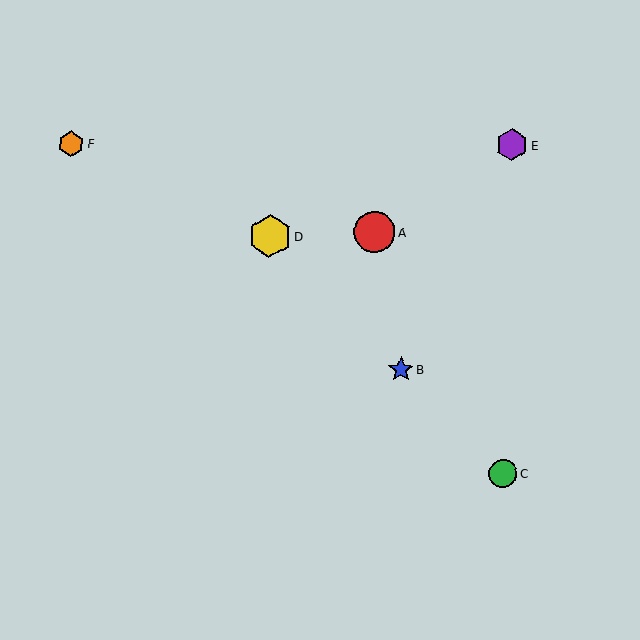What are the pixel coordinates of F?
Object F is at (71, 144).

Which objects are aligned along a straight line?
Objects B, C, D are aligned along a straight line.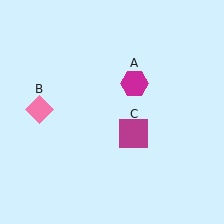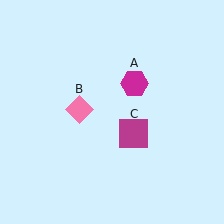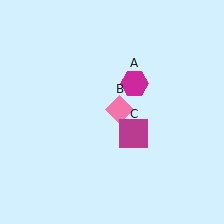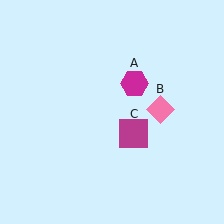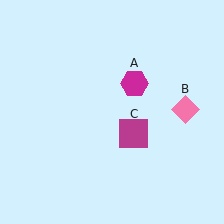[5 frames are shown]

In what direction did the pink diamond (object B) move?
The pink diamond (object B) moved right.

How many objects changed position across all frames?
1 object changed position: pink diamond (object B).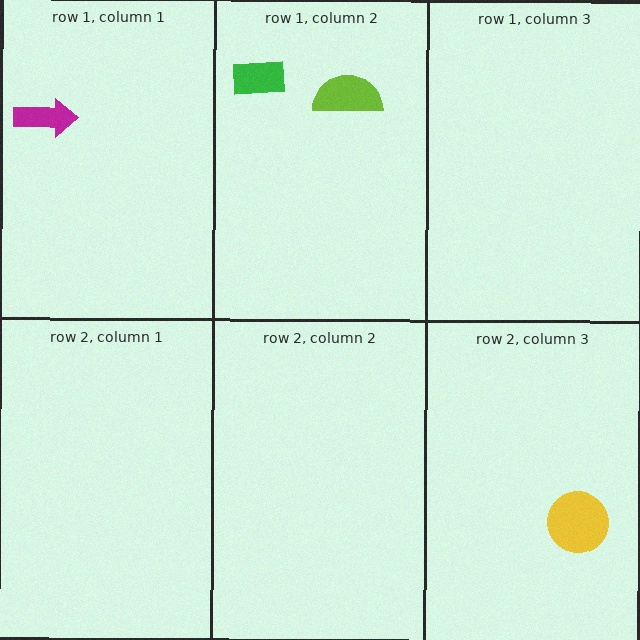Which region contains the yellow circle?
The row 2, column 3 region.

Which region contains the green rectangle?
The row 1, column 2 region.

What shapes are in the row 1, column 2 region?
The green rectangle, the lime semicircle.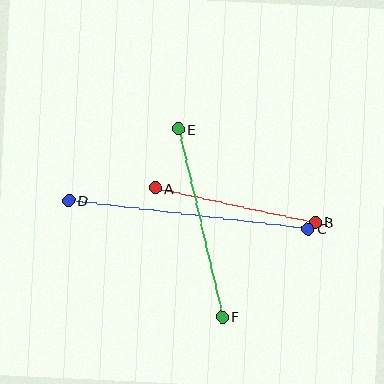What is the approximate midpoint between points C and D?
The midpoint is at approximately (188, 215) pixels.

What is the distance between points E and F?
The distance is approximately 193 pixels.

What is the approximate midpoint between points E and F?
The midpoint is at approximately (200, 223) pixels.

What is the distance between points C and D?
The distance is approximately 241 pixels.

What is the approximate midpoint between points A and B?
The midpoint is at approximately (235, 205) pixels.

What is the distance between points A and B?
The distance is approximately 163 pixels.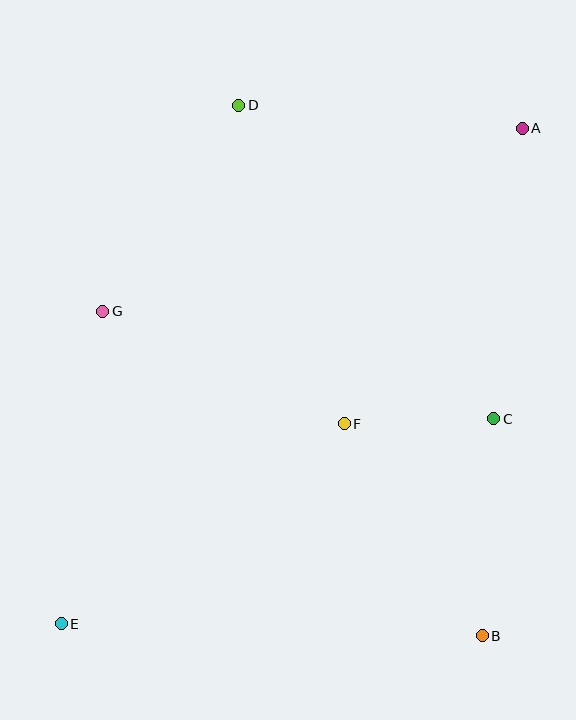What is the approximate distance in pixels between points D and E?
The distance between D and E is approximately 548 pixels.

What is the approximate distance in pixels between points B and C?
The distance between B and C is approximately 217 pixels.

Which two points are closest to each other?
Points C and F are closest to each other.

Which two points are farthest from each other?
Points A and E are farthest from each other.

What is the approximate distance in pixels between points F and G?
The distance between F and G is approximately 266 pixels.